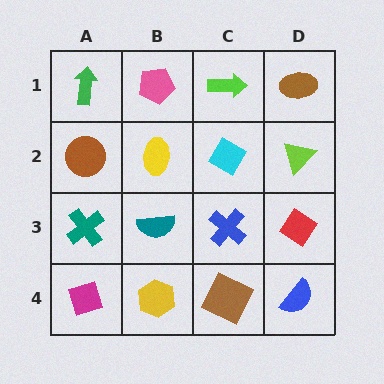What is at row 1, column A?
A green arrow.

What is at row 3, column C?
A blue cross.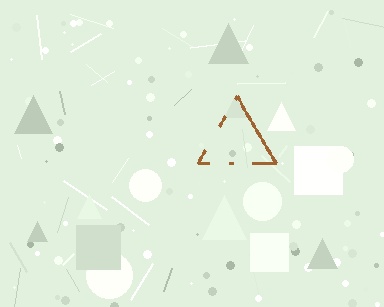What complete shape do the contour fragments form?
The contour fragments form a triangle.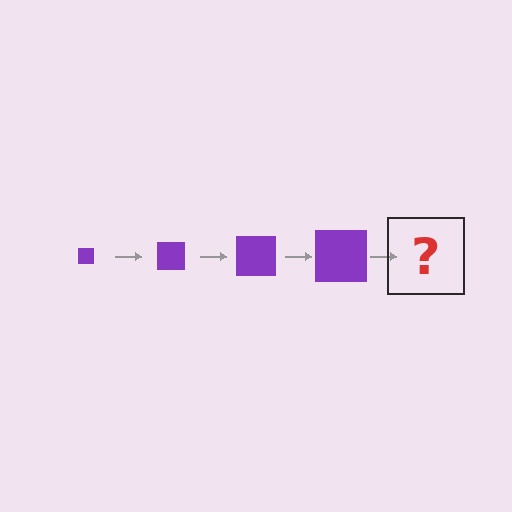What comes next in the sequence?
The next element should be a purple square, larger than the previous one.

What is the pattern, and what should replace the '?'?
The pattern is that the square gets progressively larger each step. The '?' should be a purple square, larger than the previous one.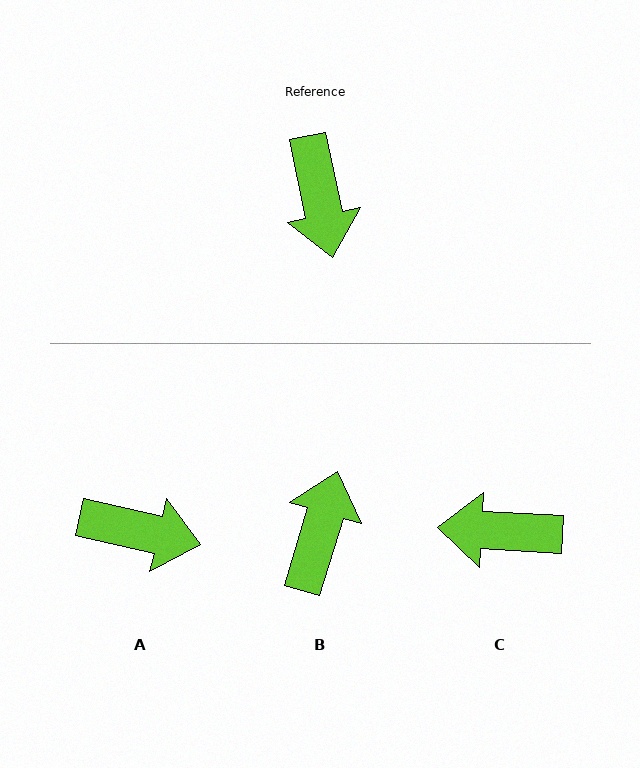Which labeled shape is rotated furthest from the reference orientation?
B, about 152 degrees away.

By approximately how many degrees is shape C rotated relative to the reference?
Approximately 105 degrees clockwise.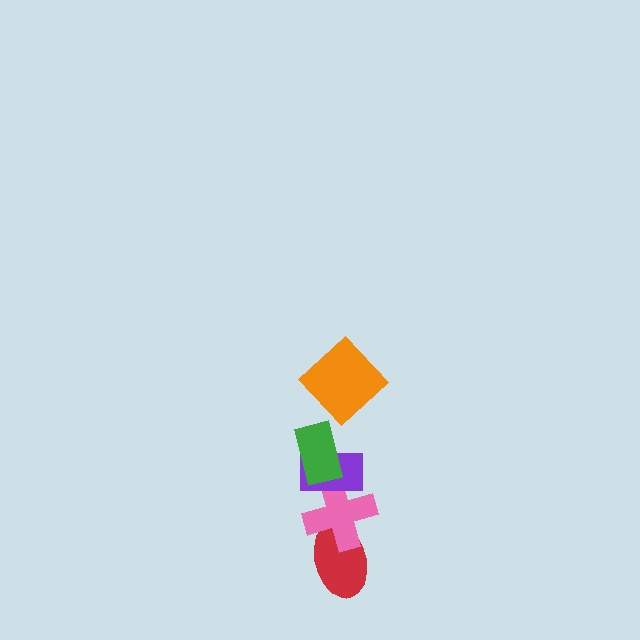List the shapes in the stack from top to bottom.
From top to bottom: the orange diamond, the green rectangle, the purple rectangle, the pink cross, the red ellipse.